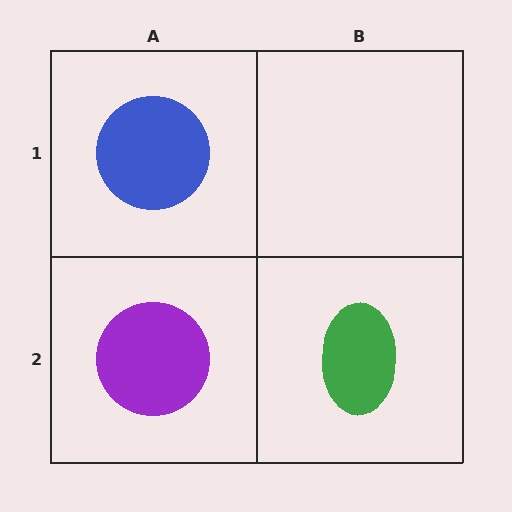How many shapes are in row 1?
1 shape.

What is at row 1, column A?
A blue circle.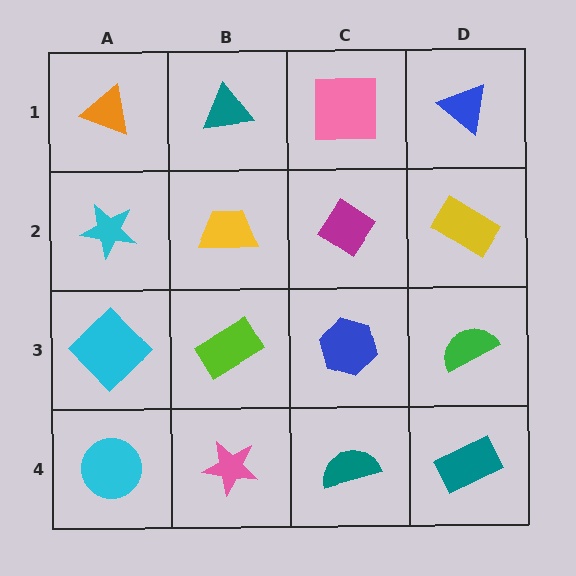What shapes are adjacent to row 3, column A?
A cyan star (row 2, column A), a cyan circle (row 4, column A), a lime rectangle (row 3, column B).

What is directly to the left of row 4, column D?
A teal semicircle.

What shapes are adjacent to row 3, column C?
A magenta diamond (row 2, column C), a teal semicircle (row 4, column C), a lime rectangle (row 3, column B), a green semicircle (row 3, column D).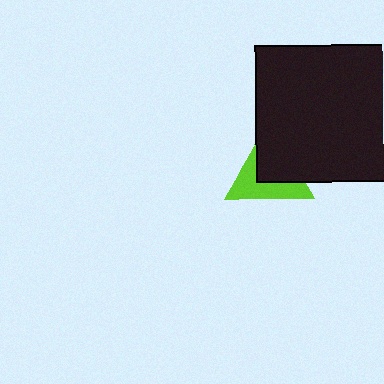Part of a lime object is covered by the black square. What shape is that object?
It is a triangle.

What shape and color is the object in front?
The object in front is a black square.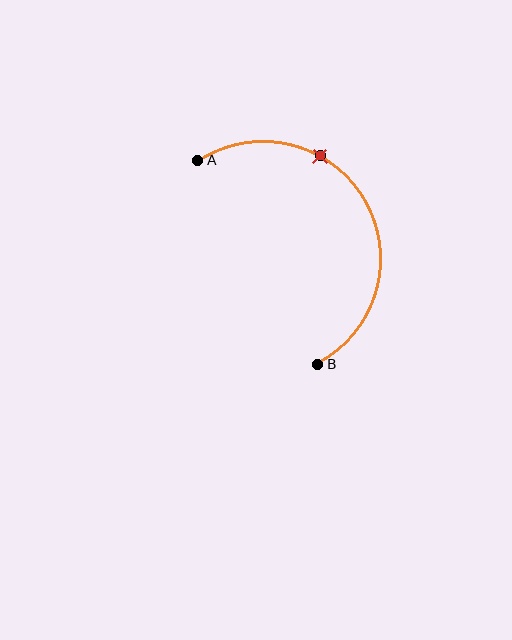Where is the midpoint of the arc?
The arc midpoint is the point on the curve farthest from the straight line joining A and B. It sits to the right of that line.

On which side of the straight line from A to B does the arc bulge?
The arc bulges to the right of the straight line connecting A and B.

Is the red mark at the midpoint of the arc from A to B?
No. The red mark lies on the arc but is closer to endpoint A. The arc midpoint would be at the point on the curve equidistant along the arc from both A and B.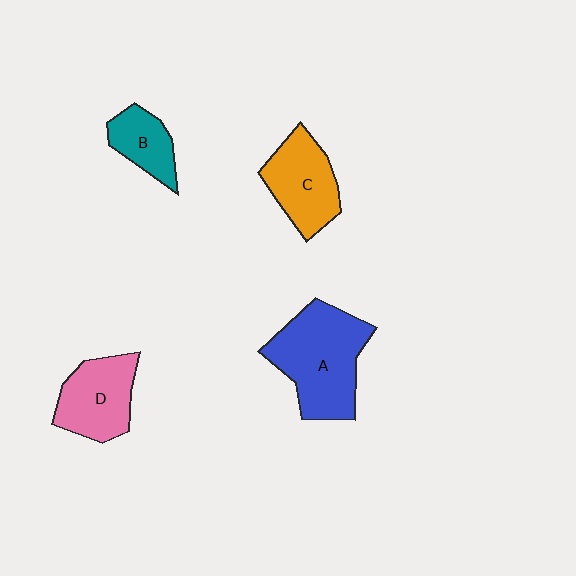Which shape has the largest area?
Shape A (blue).